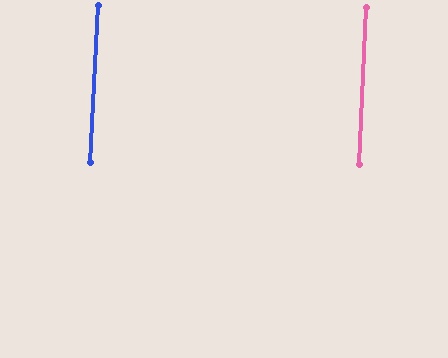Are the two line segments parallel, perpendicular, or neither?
Parallel — their directions differ by only 0.3°.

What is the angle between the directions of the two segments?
Approximately 0 degrees.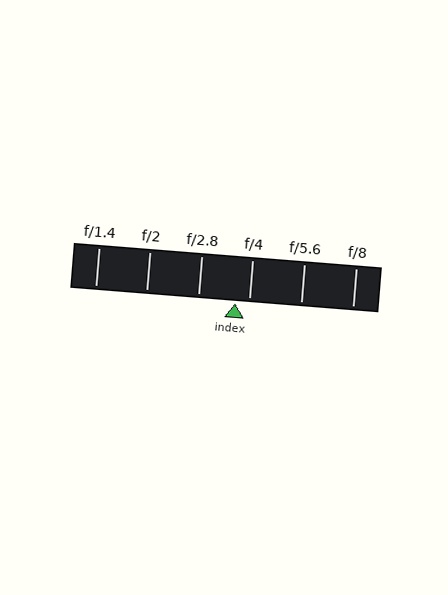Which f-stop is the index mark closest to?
The index mark is closest to f/4.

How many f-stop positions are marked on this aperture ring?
There are 6 f-stop positions marked.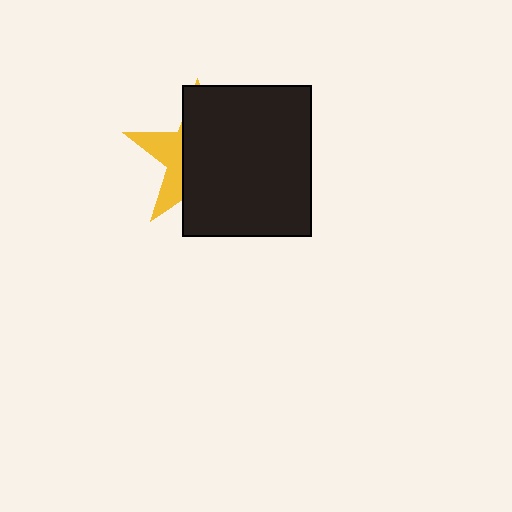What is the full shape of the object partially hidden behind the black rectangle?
The partially hidden object is a yellow star.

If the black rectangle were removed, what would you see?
You would see the complete yellow star.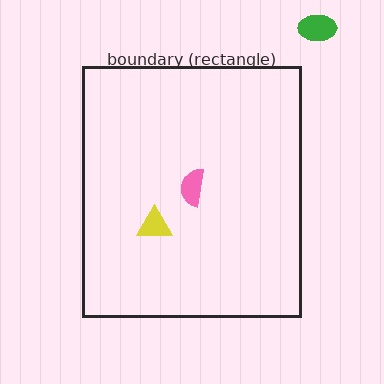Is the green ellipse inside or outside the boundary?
Outside.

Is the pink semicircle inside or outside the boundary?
Inside.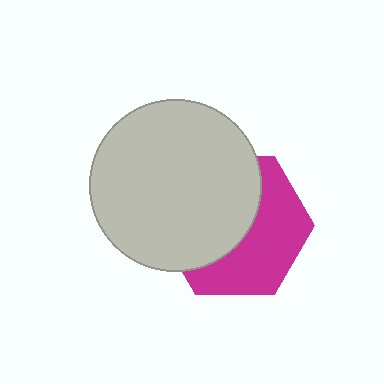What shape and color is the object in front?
The object in front is a light gray circle.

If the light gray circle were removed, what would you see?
You would see the complete magenta hexagon.